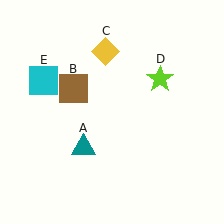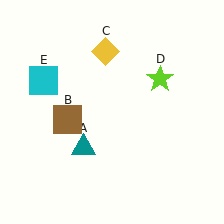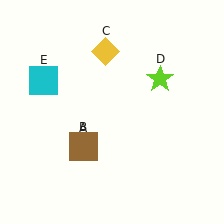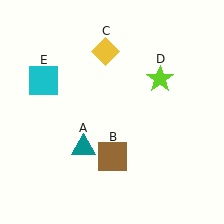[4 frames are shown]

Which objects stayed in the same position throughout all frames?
Teal triangle (object A) and yellow diamond (object C) and lime star (object D) and cyan square (object E) remained stationary.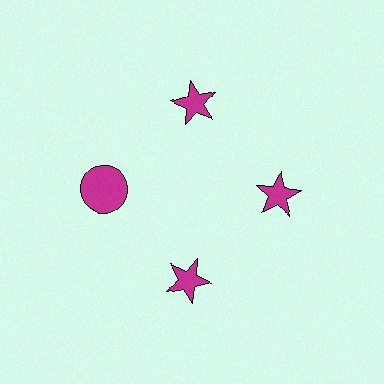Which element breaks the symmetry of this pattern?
The magenta circle at roughly the 9 o'clock position breaks the symmetry. All other shapes are magenta stars.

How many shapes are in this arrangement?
There are 4 shapes arranged in a ring pattern.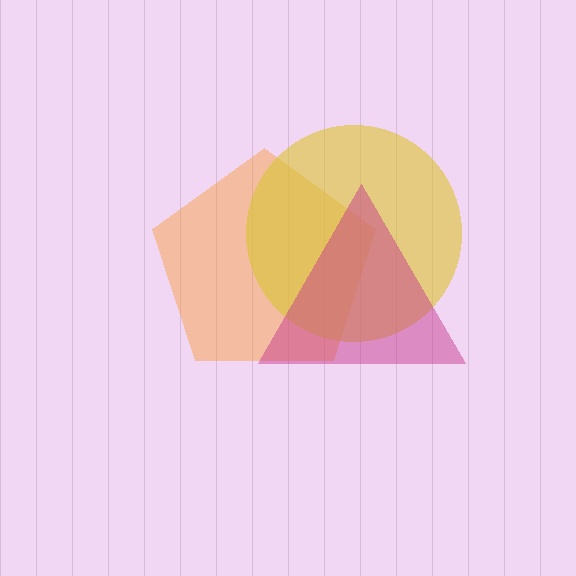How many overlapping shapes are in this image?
There are 3 overlapping shapes in the image.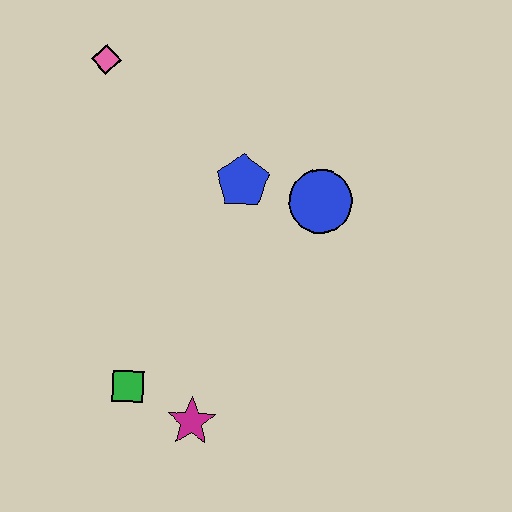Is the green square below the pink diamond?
Yes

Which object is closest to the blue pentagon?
The blue circle is closest to the blue pentagon.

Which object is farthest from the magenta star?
The pink diamond is farthest from the magenta star.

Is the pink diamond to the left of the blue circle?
Yes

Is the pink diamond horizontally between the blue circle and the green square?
No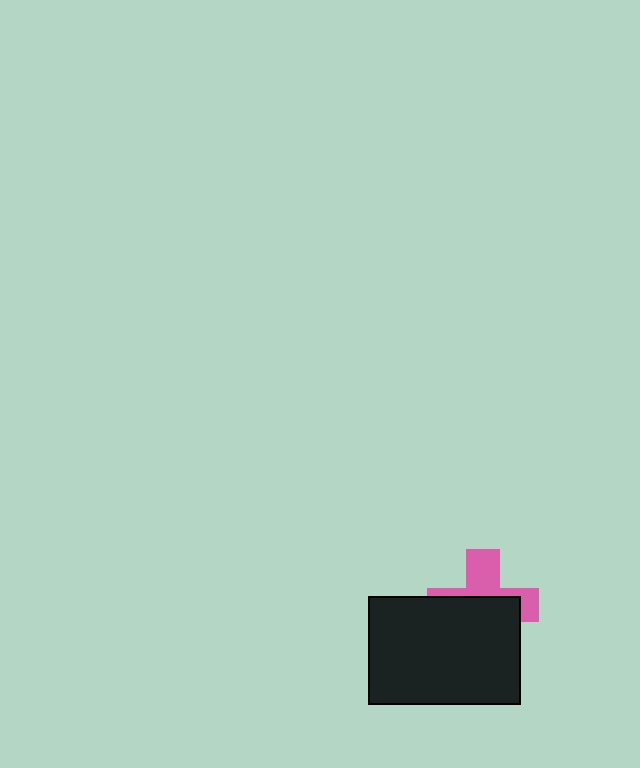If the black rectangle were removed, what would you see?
You would see the complete pink cross.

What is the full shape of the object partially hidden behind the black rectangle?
The partially hidden object is a pink cross.